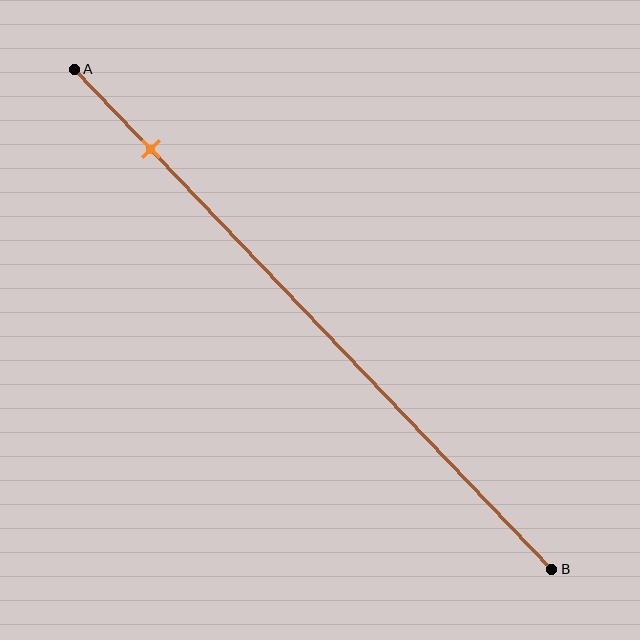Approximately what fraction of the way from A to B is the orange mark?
The orange mark is approximately 15% of the way from A to B.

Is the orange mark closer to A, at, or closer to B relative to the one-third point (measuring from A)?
The orange mark is closer to point A than the one-third point of segment AB.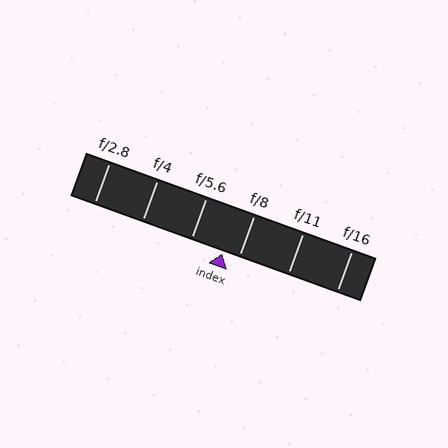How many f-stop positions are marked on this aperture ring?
There are 6 f-stop positions marked.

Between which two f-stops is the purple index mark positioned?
The index mark is between f/5.6 and f/8.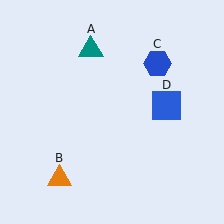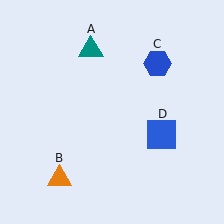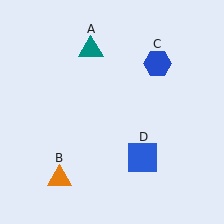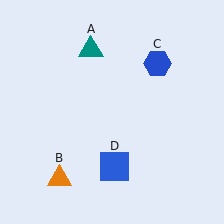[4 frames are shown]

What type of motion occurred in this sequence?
The blue square (object D) rotated clockwise around the center of the scene.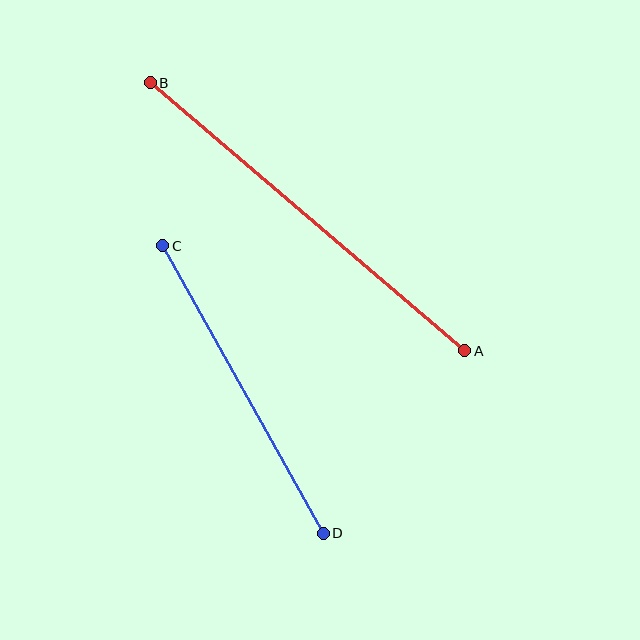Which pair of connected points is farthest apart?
Points A and B are farthest apart.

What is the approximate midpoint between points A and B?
The midpoint is at approximately (308, 217) pixels.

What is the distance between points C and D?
The distance is approximately 329 pixels.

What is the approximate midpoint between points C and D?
The midpoint is at approximately (243, 390) pixels.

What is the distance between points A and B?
The distance is approximately 413 pixels.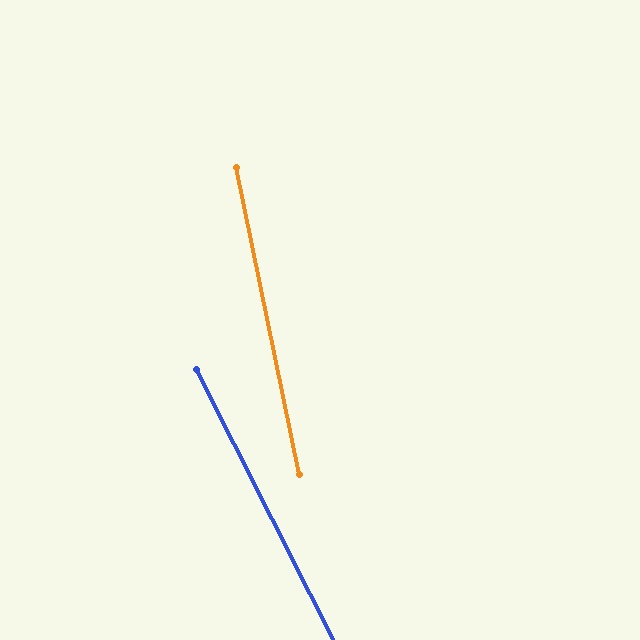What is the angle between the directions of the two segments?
Approximately 15 degrees.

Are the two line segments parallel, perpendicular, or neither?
Neither parallel nor perpendicular — they differ by about 15°.